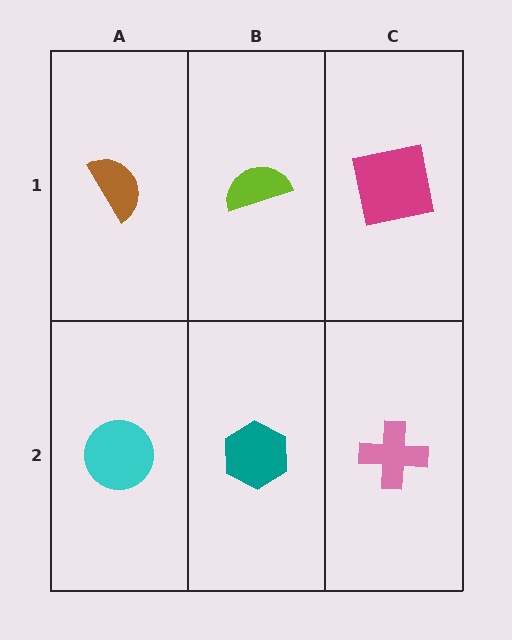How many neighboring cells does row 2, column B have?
3.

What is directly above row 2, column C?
A magenta square.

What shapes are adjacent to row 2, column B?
A lime semicircle (row 1, column B), a cyan circle (row 2, column A), a pink cross (row 2, column C).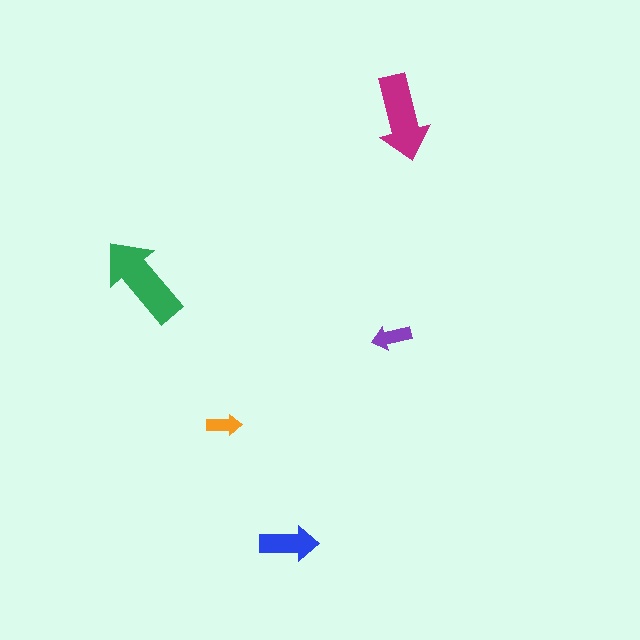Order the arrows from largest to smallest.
the green one, the magenta one, the blue one, the purple one, the orange one.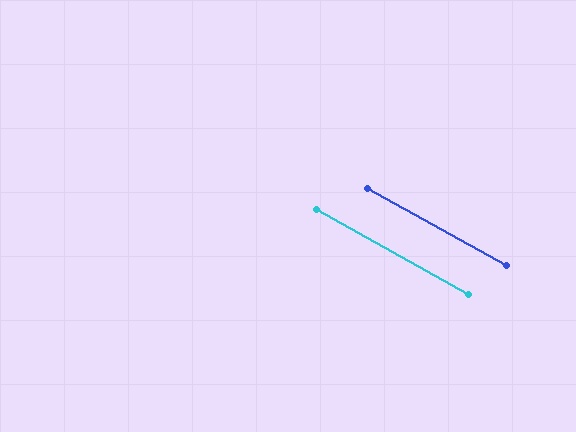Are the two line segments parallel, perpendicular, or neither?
Parallel — their directions differ by only 0.1°.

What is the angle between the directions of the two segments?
Approximately 0 degrees.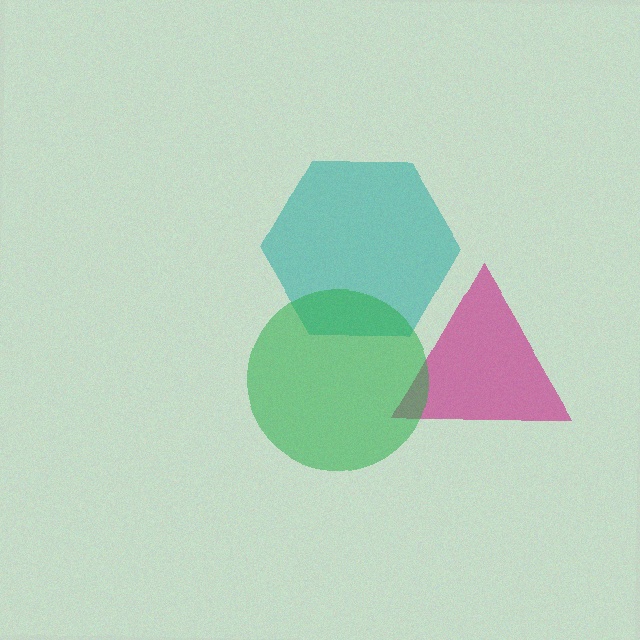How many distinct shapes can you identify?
There are 3 distinct shapes: a magenta triangle, a teal hexagon, a green circle.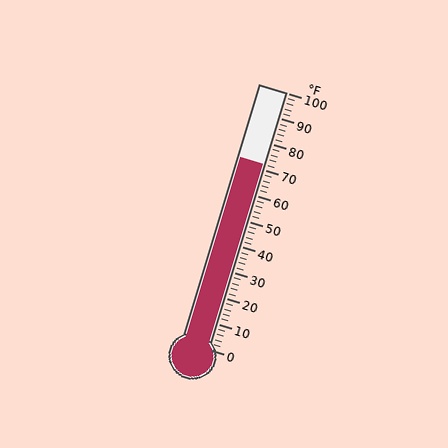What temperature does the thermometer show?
The thermometer shows approximately 72°F.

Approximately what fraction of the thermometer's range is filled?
The thermometer is filled to approximately 70% of its range.